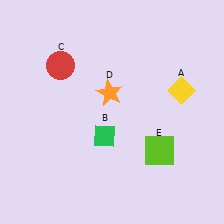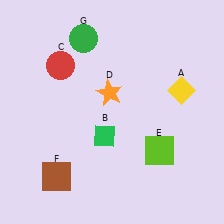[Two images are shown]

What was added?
A brown square (F), a green circle (G) were added in Image 2.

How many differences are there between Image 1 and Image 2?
There are 2 differences between the two images.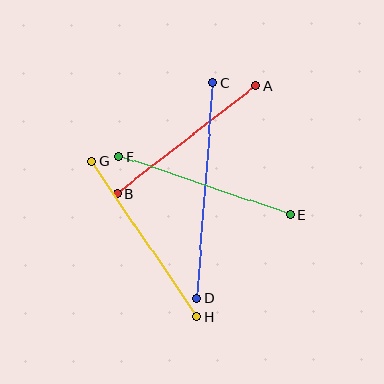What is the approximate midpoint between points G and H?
The midpoint is at approximately (144, 239) pixels.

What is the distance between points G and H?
The distance is approximately 188 pixels.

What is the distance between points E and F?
The distance is approximately 182 pixels.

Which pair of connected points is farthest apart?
Points C and D are farthest apart.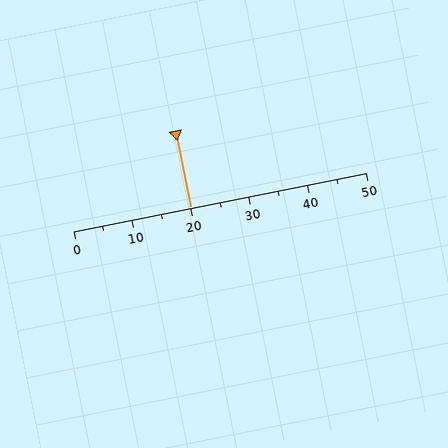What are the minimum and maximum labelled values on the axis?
The axis runs from 0 to 50.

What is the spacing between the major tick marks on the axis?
The major ticks are spaced 10 apart.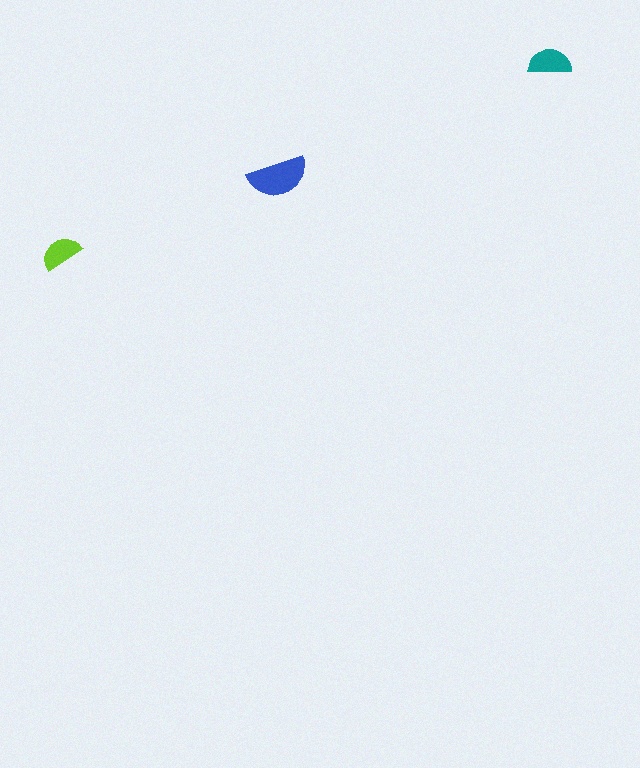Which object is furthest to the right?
The teal semicircle is rightmost.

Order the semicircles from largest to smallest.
the blue one, the teal one, the lime one.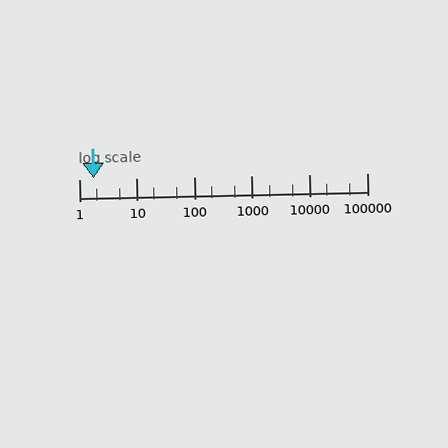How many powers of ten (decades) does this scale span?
The scale spans 5 decades, from 1 to 100000.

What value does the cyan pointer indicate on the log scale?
The pointer indicates approximately 1.8.